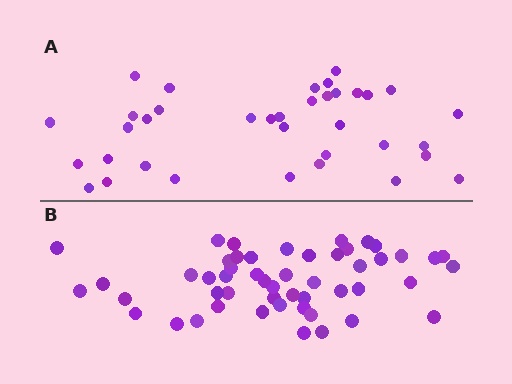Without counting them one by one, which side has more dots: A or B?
Region B (the bottom region) has more dots.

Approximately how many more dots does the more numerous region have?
Region B has approximately 15 more dots than region A.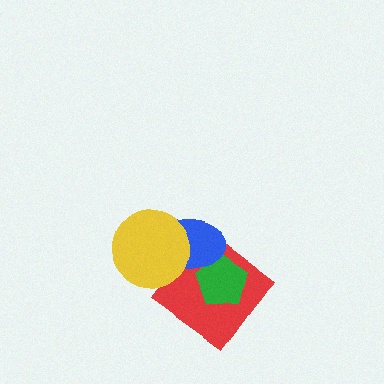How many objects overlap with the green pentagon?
2 objects overlap with the green pentagon.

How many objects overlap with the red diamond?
2 objects overlap with the red diamond.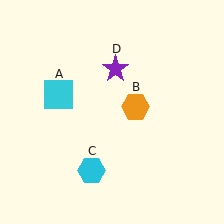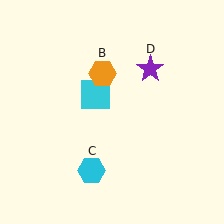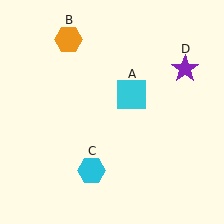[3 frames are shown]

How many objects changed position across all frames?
3 objects changed position: cyan square (object A), orange hexagon (object B), purple star (object D).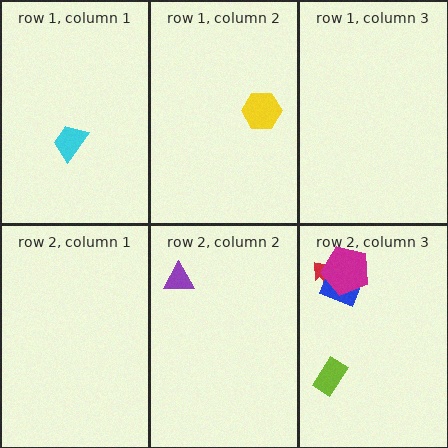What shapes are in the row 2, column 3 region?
The red arrow, the lime rectangle, the blue diamond, the magenta pentagon.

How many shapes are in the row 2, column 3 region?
4.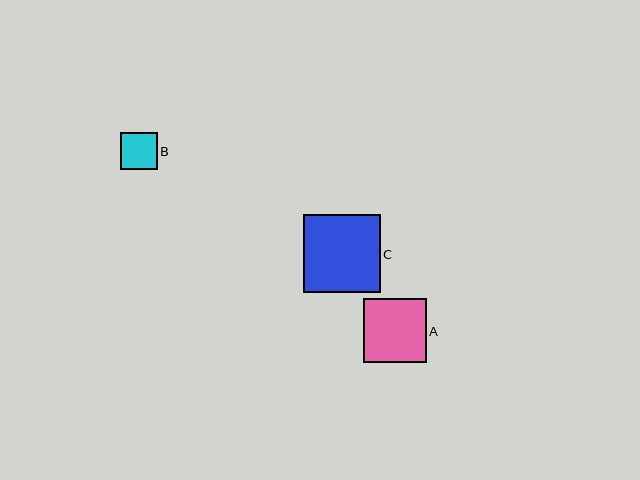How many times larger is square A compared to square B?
Square A is approximately 1.7 times the size of square B.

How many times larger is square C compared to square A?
Square C is approximately 1.2 times the size of square A.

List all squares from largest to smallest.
From largest to smallest: C, A, B.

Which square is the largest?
Square C is the largest with a size of approximately 77 pixels.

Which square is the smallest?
Square B is the smallest with a size of approximately 37 pixels.